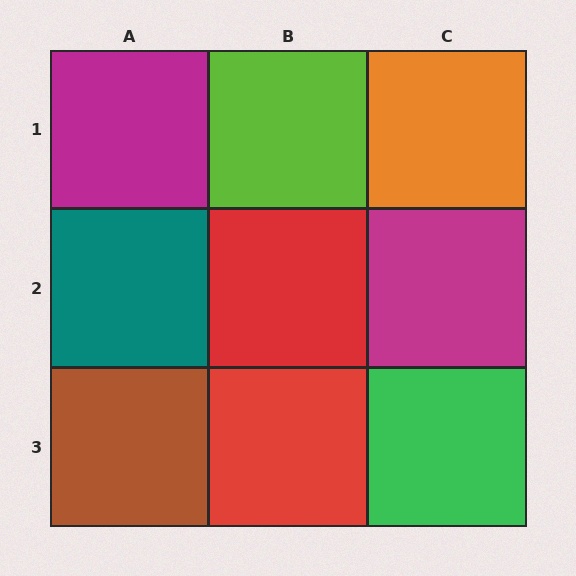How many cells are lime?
1 cell is lime.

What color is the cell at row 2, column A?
Teal.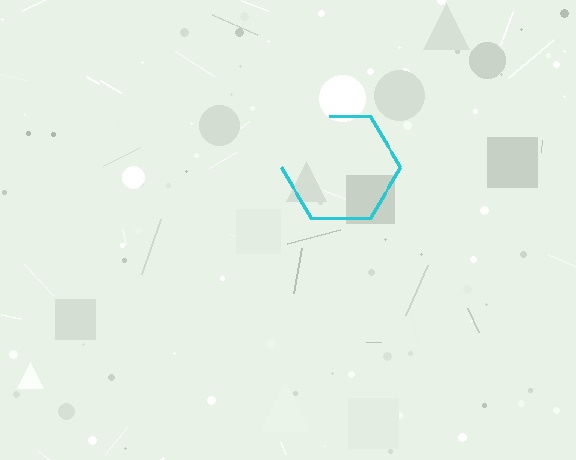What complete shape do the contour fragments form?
The contour fragments form a hexagon.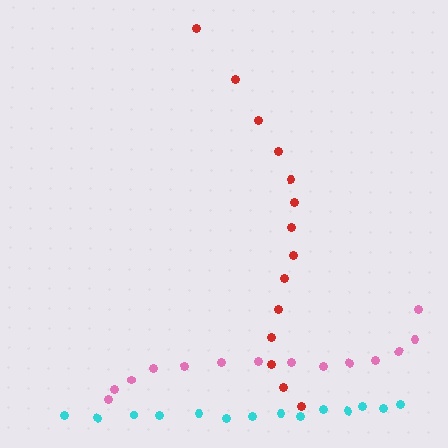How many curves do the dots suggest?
There are 3 distinct paths.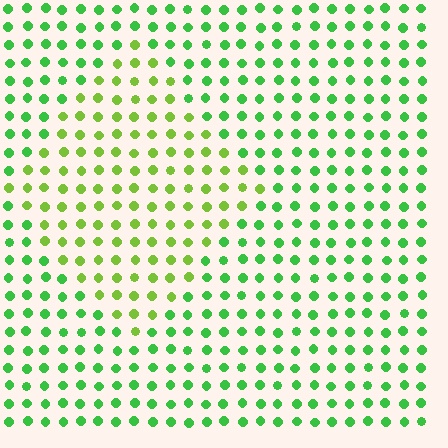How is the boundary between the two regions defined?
The boundary is defined purely by a slight shift in hue (about 33 degrees). Spacing, size, and orientation are identical on both sides.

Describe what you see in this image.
The image is filled with small green elements in a uniform arrangement. A diamond-shaped region is visible where the elements are tinted to a slightly different hue, forming a subtle color boundary.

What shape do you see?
I see a diamond.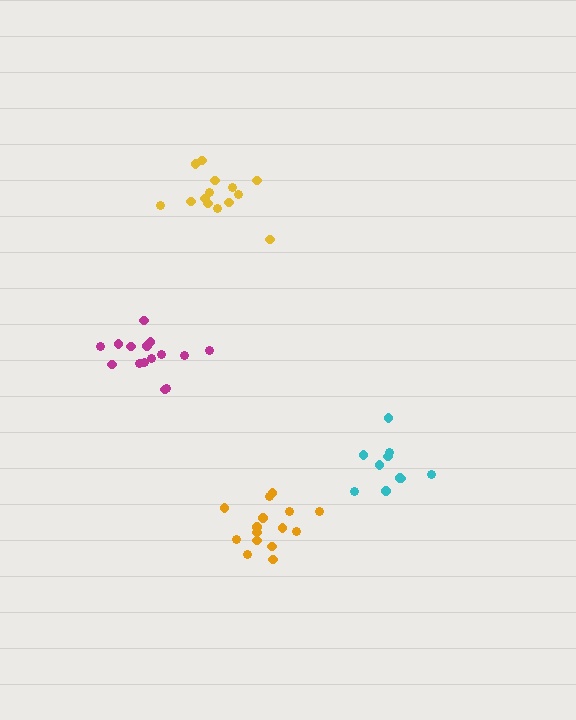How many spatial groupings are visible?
There are 4 spatial groupings.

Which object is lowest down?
The orange cluster is bottommost.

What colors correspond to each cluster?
The clusters are colored: cyan, magenta, yellow, orange.